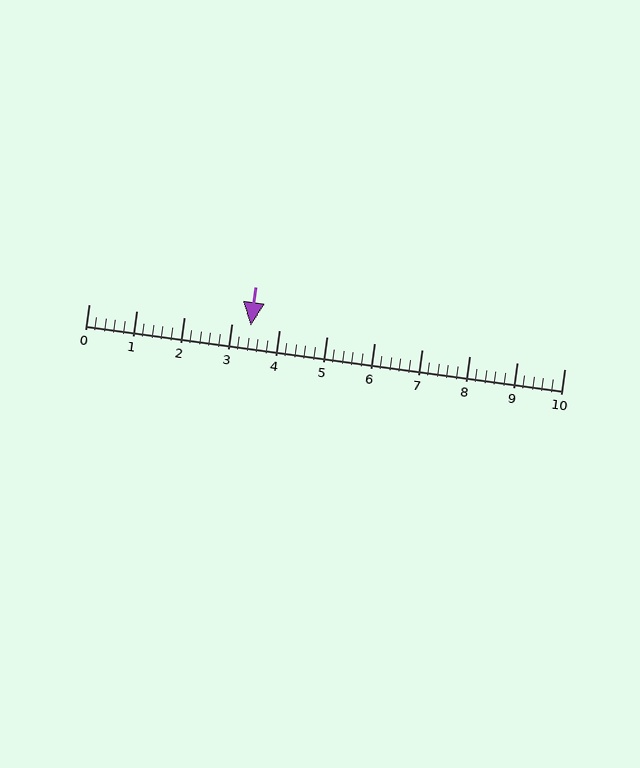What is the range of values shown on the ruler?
The ruler shows values from 0 to 10.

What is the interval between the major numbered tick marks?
The major tick marks are spaced 1 units apart.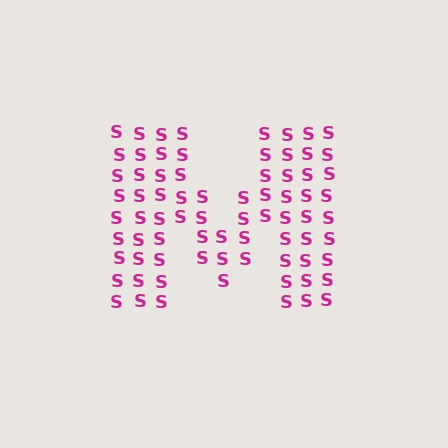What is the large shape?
The large shape is the letter M.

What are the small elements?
The small elements are letter S's.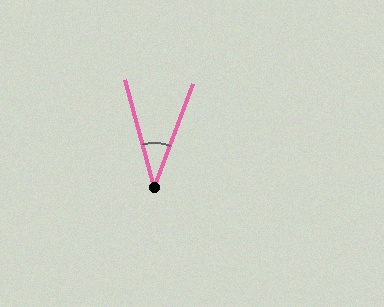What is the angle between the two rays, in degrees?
Approximately 36 degrees.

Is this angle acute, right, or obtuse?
It is acute.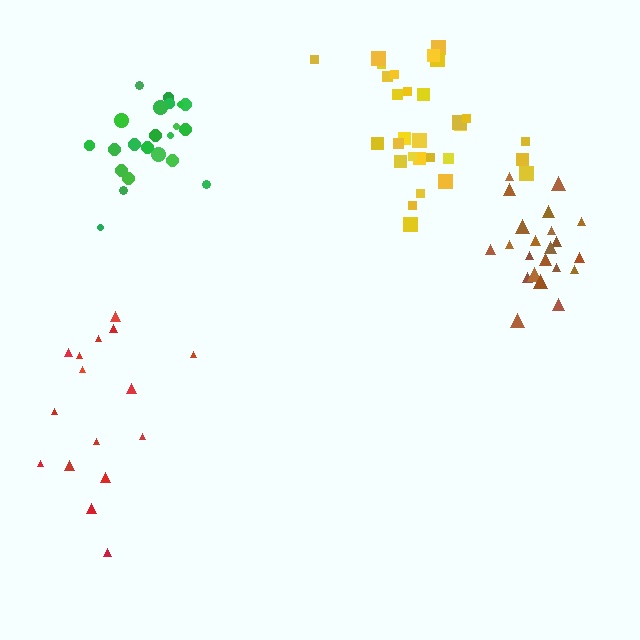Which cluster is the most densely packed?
Green.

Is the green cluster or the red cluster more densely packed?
Green.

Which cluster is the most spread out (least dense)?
Red.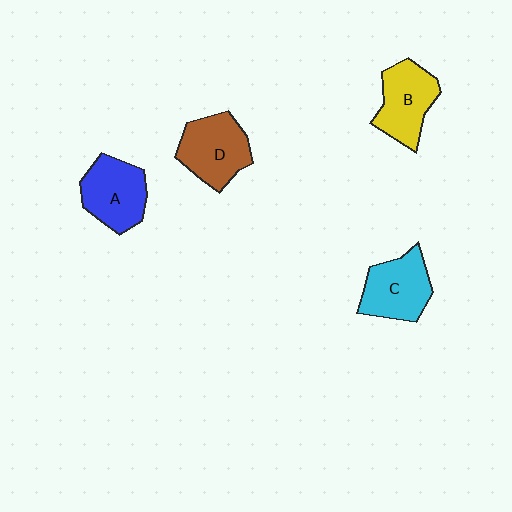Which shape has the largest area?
Shape D (brown).